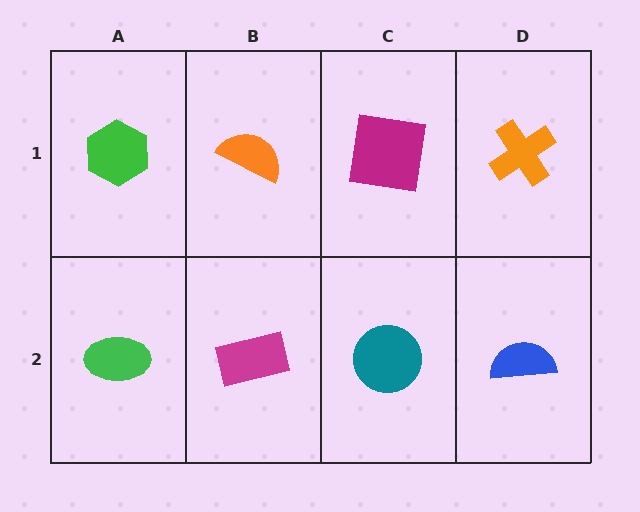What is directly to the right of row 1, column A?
An orange semicircle.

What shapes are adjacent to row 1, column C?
A teal circle (row 2, column C), an orange semicircle (row 1, column B), an orange cross (row 1, column D).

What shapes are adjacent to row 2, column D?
An orange cross (row 1, column D), a teal circle (row 2, column C).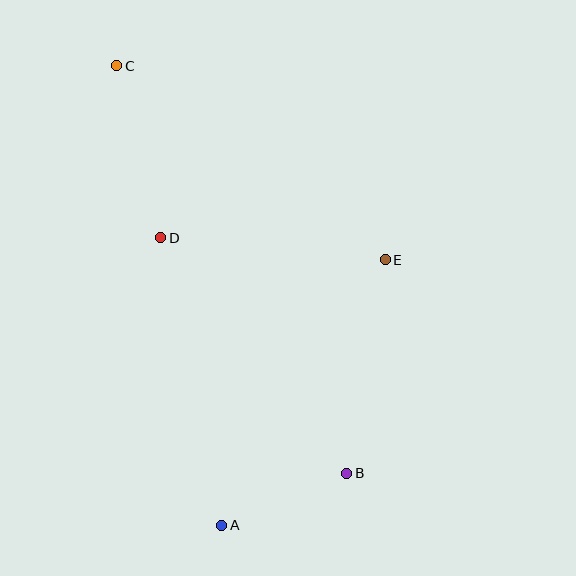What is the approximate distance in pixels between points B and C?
The distance between B and C is approximately 468 pixels.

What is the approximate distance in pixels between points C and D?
The distance between C and D is approximately 177 pixels.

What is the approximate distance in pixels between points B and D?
The distance between B and D is approximately 300 pixels.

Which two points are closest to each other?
Points A and B are closest to each other.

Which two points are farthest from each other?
Points A and C are farthest from each other.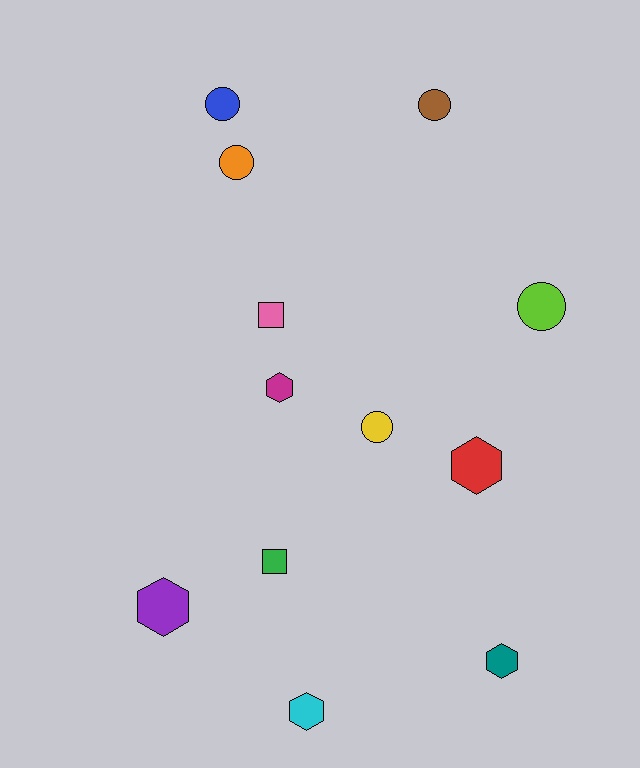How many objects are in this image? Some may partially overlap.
There are 12 objects.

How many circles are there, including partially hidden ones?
There are 5 circles.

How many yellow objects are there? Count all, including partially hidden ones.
There is 1 yellow object.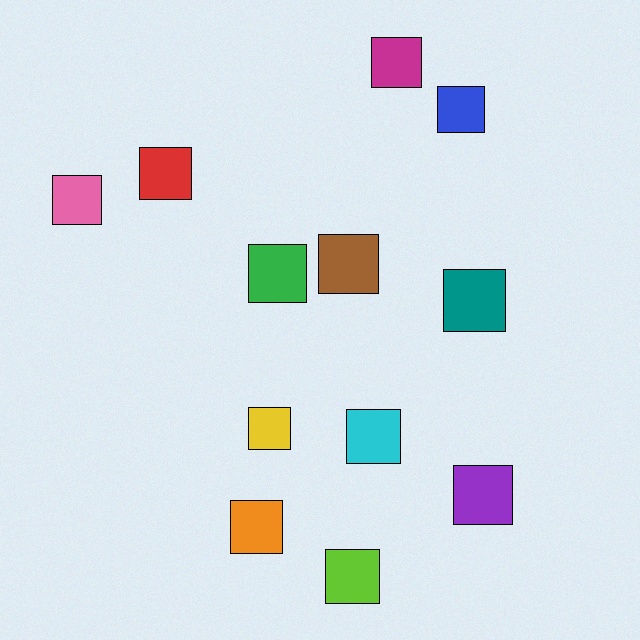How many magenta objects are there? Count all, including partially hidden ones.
There is 1 magenta object.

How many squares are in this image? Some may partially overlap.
There are 12 squares.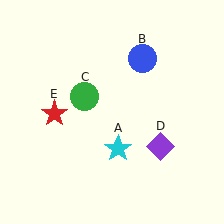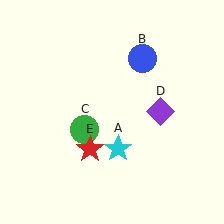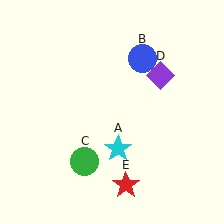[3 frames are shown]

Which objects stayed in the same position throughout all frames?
Cyan star (object A) and blue circle (object B) remained stationary.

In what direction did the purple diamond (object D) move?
The purple diamond (object D) moved up.